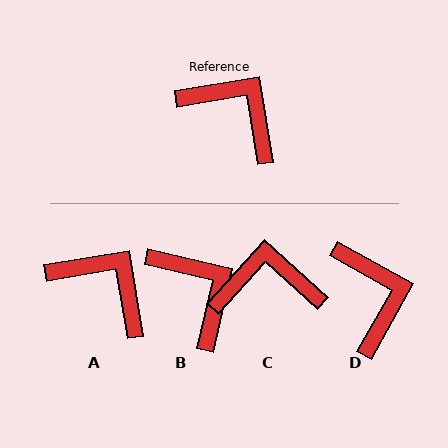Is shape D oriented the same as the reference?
No, it is off by about 39 degrees.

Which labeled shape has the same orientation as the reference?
A.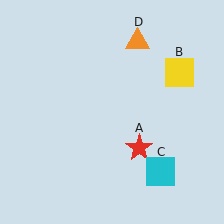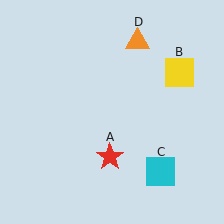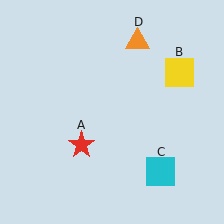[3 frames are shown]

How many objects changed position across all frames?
1 object changed position: red star (object A).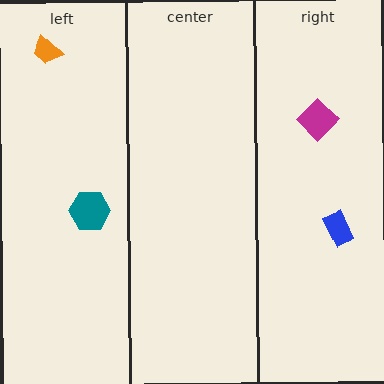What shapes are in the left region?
The orange trapezoid, the teal hexagon.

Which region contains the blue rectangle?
The right region.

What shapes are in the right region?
The blue rectangle, the magenta diamond.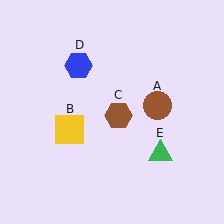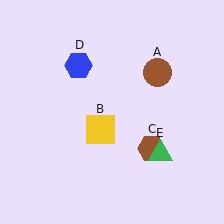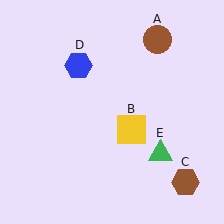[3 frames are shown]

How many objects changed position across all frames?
3 objects changed position: brown circle (object A), yellow square (object B), brown hexagon (object C).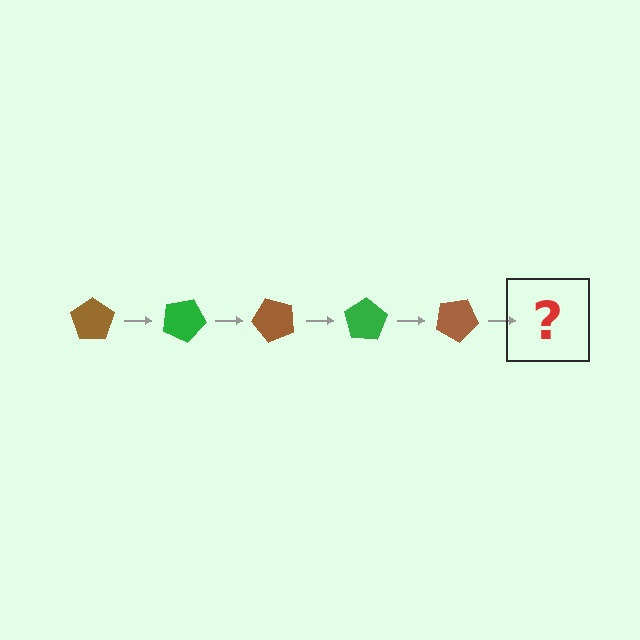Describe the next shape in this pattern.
It should be a green pentagon, rotated 125 degrees from the start.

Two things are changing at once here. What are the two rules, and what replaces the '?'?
The two rules are that it rotates 25 degrees each step and the color cycles through brown and green. The '?' should be a green pentagon, rotated 125 degrees from the start.